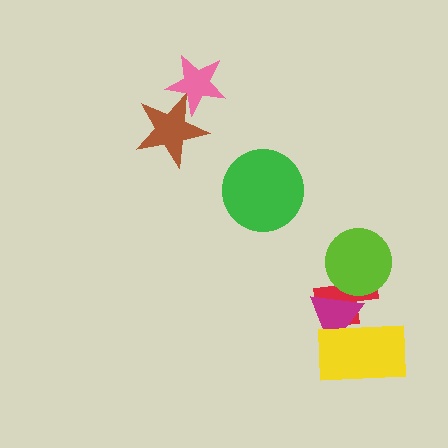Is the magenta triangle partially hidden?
Yes, it is partially covered by another shape.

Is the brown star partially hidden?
Yes, it is partially covered by another shape.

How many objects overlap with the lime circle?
1 object overlaps with the lime circle.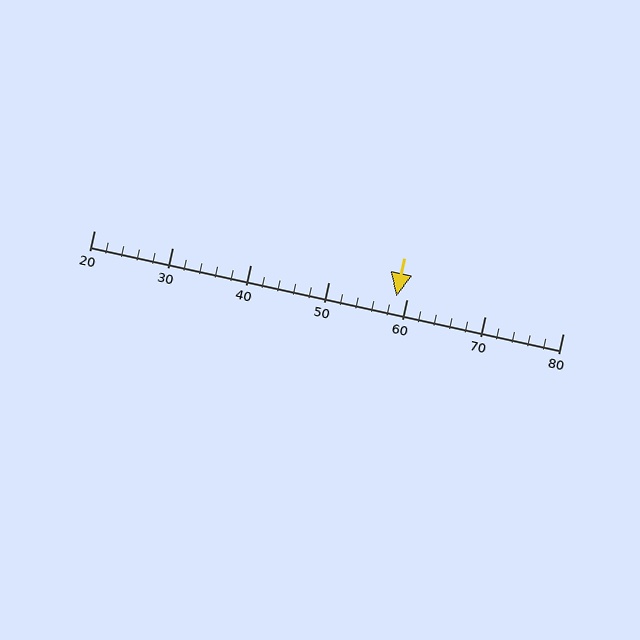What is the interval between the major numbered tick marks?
The major tick marks are spaced 10 units apart.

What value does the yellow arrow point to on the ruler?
The yellow arrow points to approximately 59.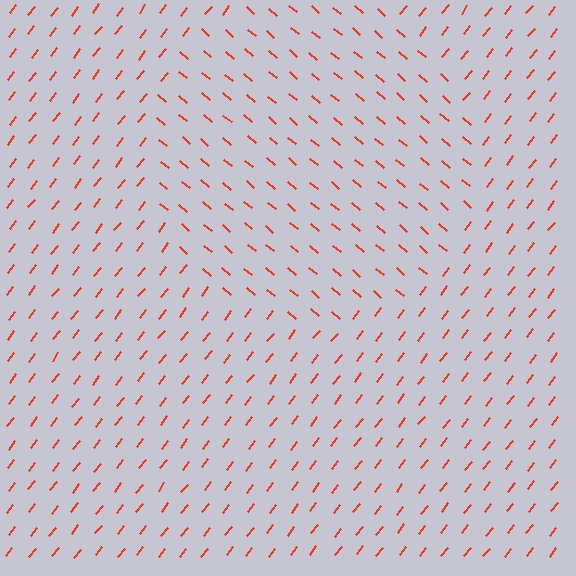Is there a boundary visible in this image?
Yes, there is a texture boundary formed by a change in line orientation.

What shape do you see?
I see a circle.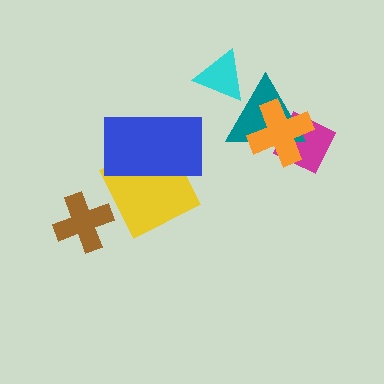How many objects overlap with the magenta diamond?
2 objects overlap with the magenta diamond.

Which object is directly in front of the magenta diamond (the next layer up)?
The teal triangle is directly in front of the magenta diamond.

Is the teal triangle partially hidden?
Yes, it is partially covered by another shape.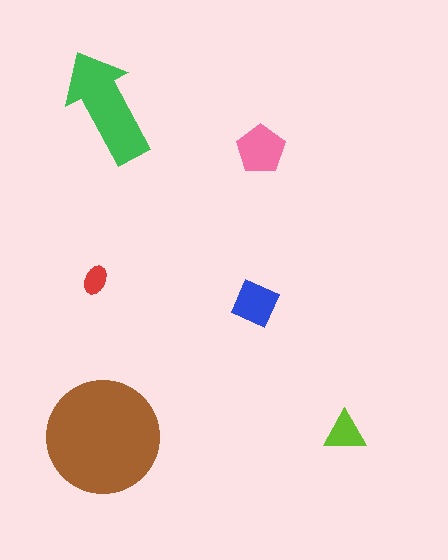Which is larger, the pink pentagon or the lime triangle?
The pink pentagon.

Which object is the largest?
The brown circle.